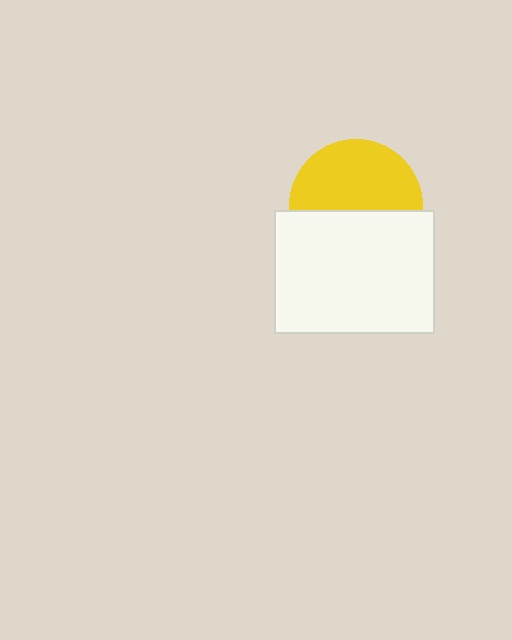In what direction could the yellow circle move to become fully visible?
The yellow circle could move up. That would shift it out from behind the white rectangle entirely.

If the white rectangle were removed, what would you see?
You would see the complete yellow circle.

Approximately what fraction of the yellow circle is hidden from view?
Roughly 47% of the yellow circle is hidden behind the white rectangle.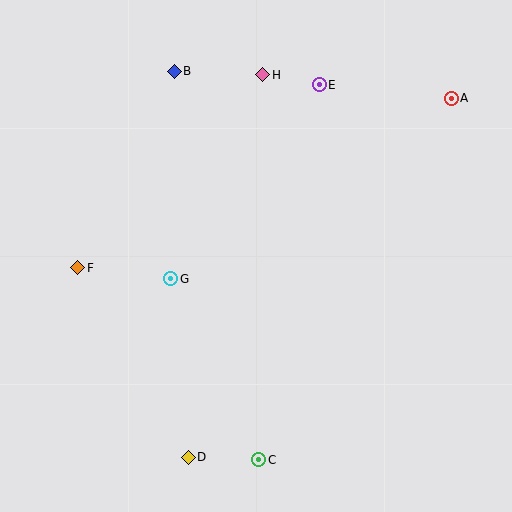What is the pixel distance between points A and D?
The distance between A and D is 445 pixels.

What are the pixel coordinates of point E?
Point E is at (319, 85).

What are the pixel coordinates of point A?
Point A is at (451, 98).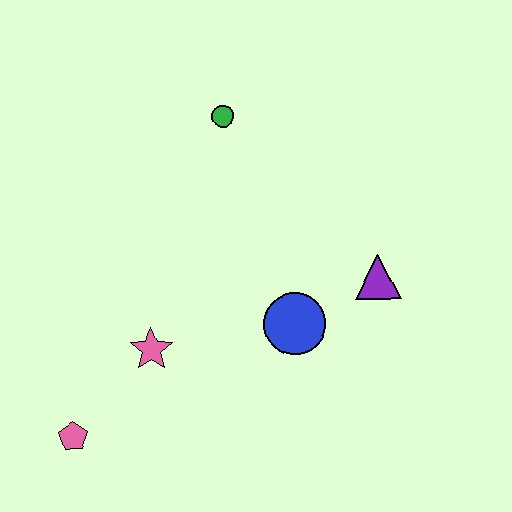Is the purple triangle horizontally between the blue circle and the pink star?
No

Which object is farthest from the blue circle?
The pink pentagon is farthest from the blue circle.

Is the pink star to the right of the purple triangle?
No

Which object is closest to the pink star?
The pink pentagon is closest to the pink star.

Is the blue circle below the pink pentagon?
No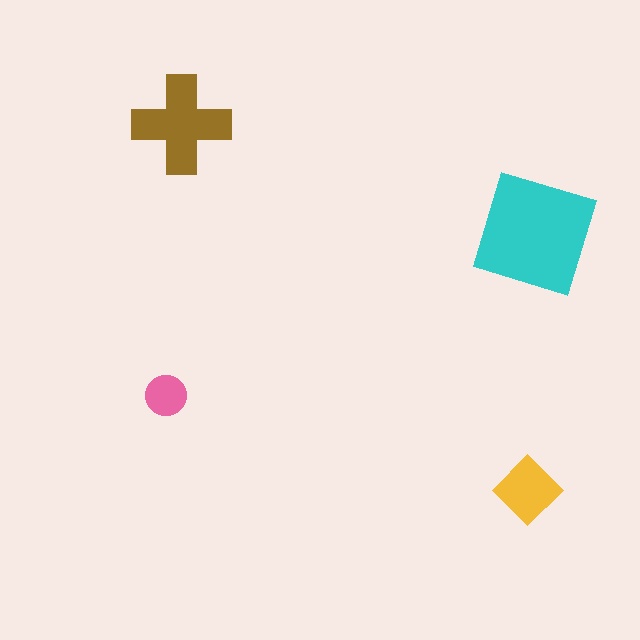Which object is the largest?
The cyan square.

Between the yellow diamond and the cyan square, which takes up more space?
The cyan square.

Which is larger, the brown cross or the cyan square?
The cyan square.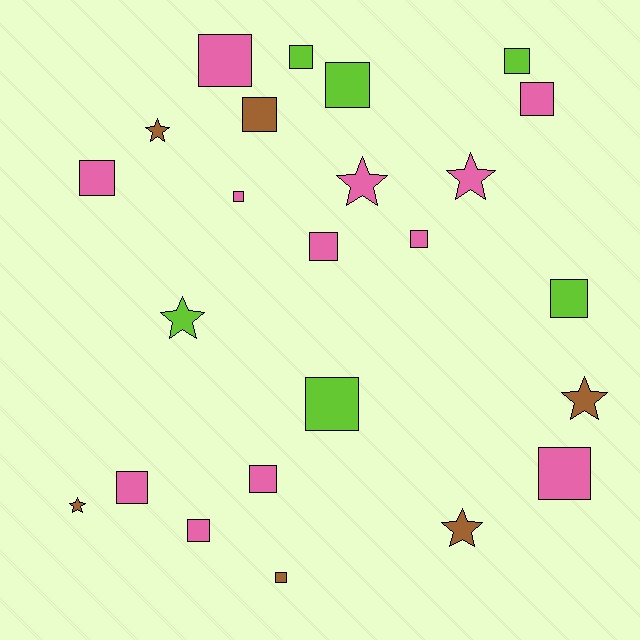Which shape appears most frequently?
Square, with 17 objects.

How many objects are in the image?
There are 24 objects.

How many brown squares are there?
There are 2 brown squares.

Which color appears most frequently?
Pink, with 12 objects.